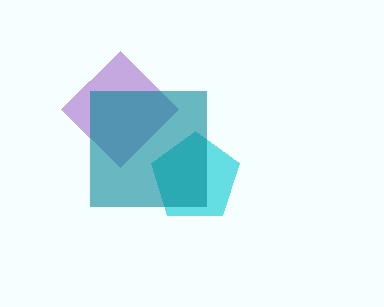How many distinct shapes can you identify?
There are 3 distinct shapes: a cyan pentagon, a purple diamond, a teal square.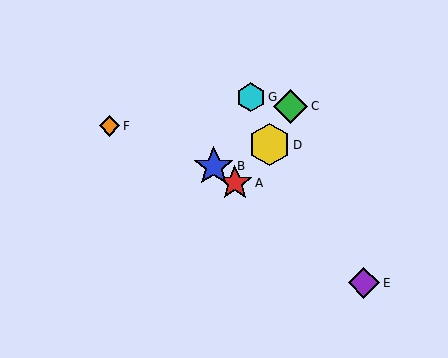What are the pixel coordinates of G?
Object G is at (251, 97).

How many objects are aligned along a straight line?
3 objects (A, B, E) are aligned along a straight line.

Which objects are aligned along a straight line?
Objects A, B, E are aligned along a straight line.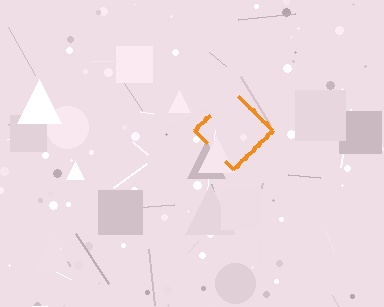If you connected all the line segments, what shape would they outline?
They would outline a diamond.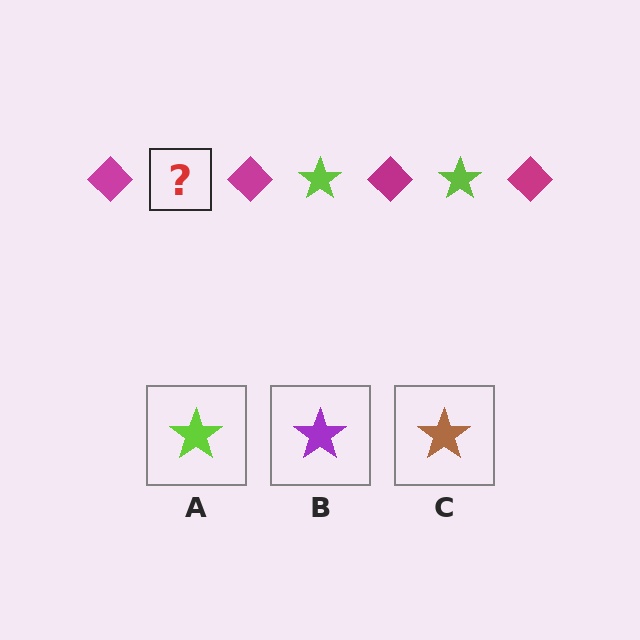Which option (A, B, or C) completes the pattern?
A.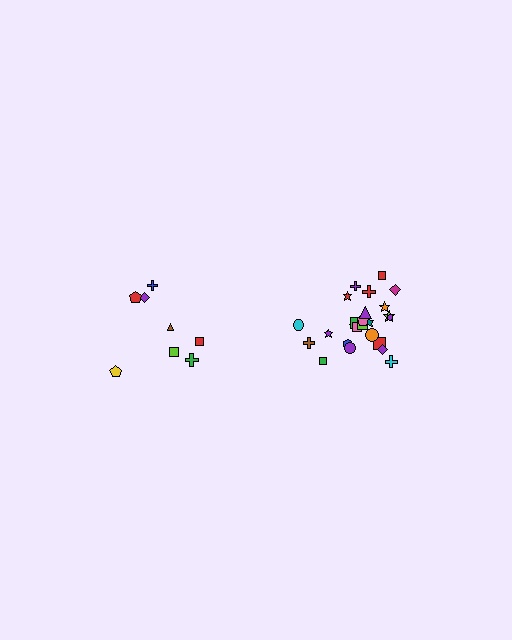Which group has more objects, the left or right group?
The right group.